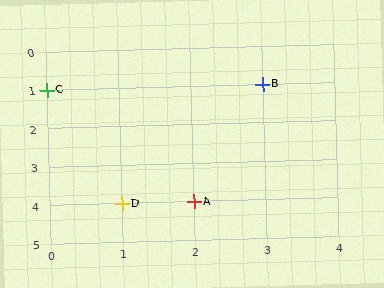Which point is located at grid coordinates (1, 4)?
Point D is at (1, 4).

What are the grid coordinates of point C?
Point C is at grid coordinates (0, 1).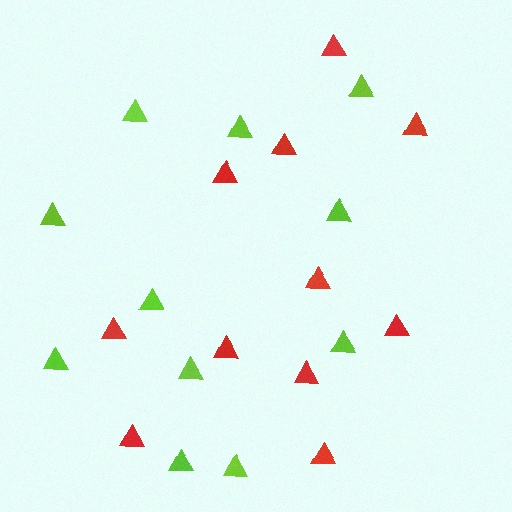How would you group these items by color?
There are 2 groups: one group of lime triangles (11) and one group of red triangles (11).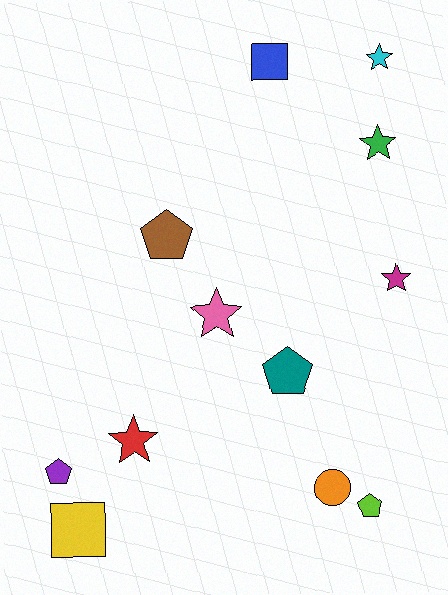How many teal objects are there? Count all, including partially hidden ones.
There is 1 teal object.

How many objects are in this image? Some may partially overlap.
There are 12 objects.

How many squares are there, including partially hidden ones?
There are 2 squares.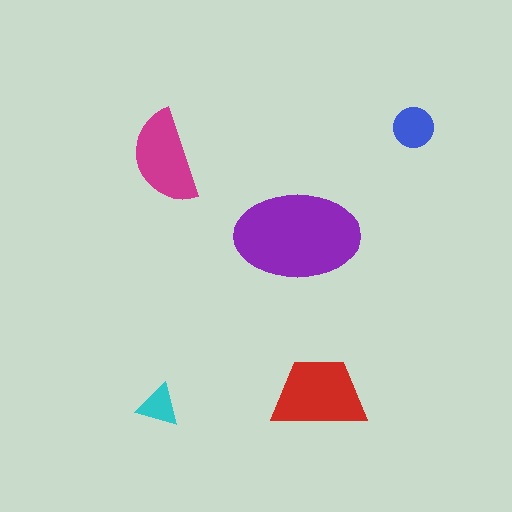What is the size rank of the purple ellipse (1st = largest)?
1st.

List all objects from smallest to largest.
The cyan triangle, the blue circle, the magenta semicircle, the red trapezoid, the purple ellipse.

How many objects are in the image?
There are 5 objects in the image.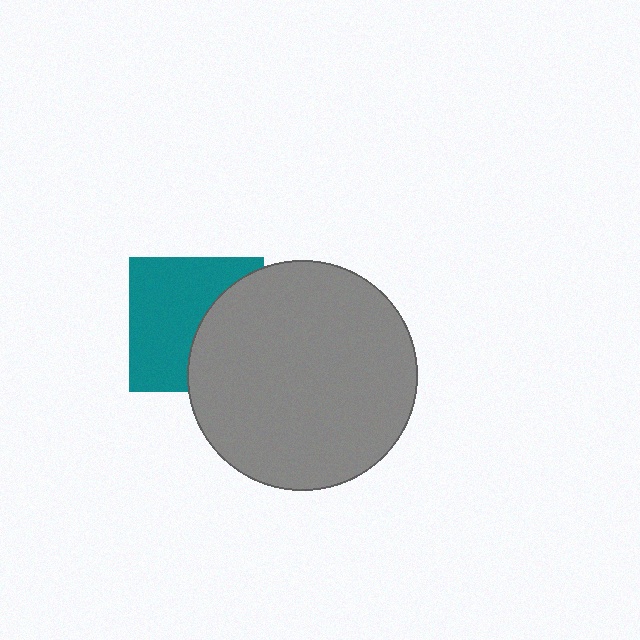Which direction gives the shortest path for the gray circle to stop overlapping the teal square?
Moving right gives the shortest separation.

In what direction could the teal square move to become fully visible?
The teal square could move left. That would shift it out from behind the gray circle entirely.